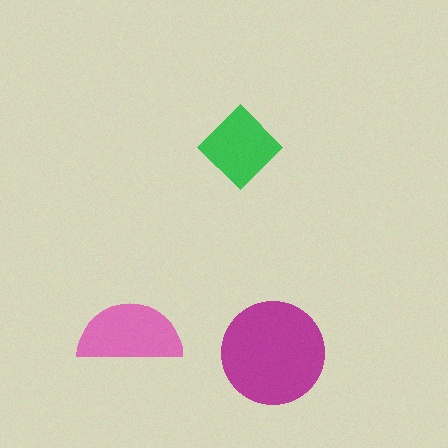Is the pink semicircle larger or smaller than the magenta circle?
Smaller.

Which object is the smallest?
The green diamond.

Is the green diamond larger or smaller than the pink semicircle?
Smaller.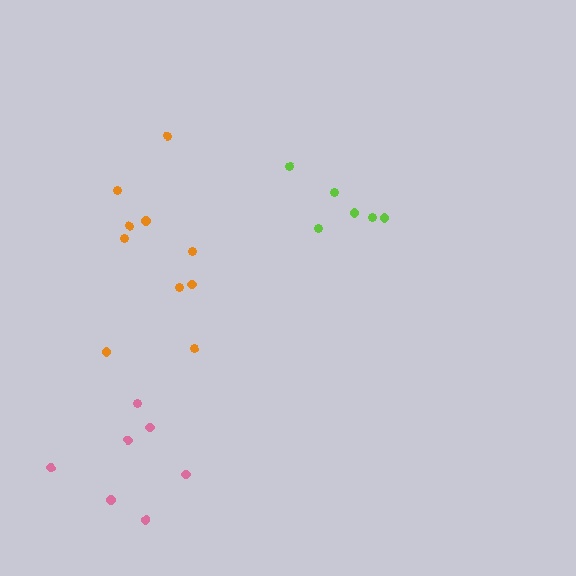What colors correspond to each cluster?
The clusters are colored: lime, pink, orange.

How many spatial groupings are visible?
There are 3 spatial groupings.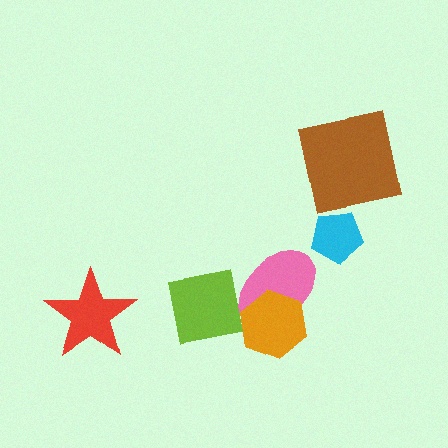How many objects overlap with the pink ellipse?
2 objects overlap with the pink ellipse.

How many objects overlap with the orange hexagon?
2 objects overlap with the orange hexagon.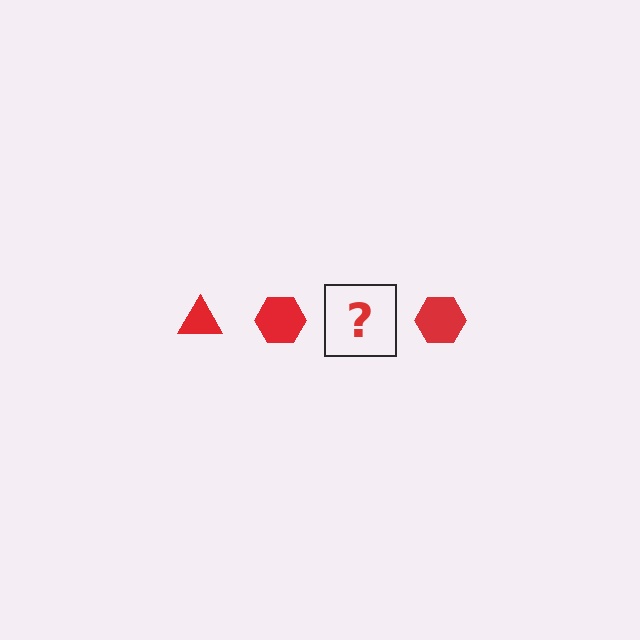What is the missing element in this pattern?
The missing element is a red triangle.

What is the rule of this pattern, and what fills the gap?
The rule is that the pattern cycles through triangle, hexagon shapes in red. The gap should be filled with a red triangle.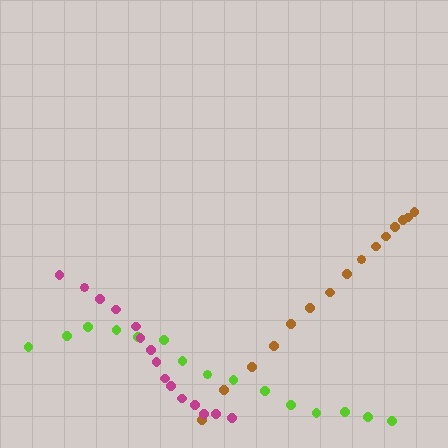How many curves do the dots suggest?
There are 3 distinct paths.